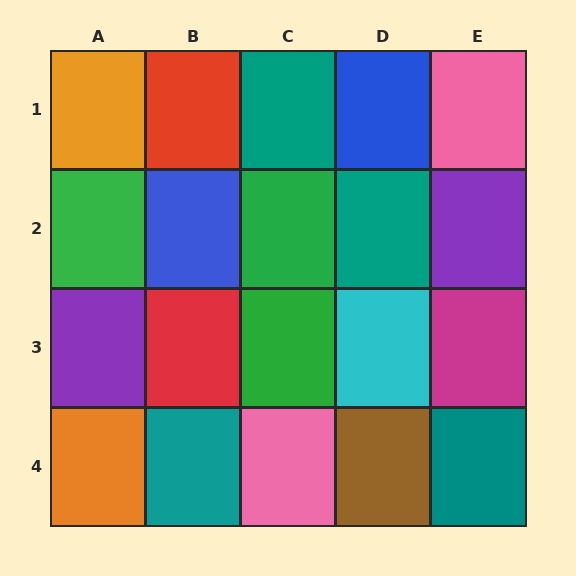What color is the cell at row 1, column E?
Pink.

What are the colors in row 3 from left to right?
Purple, red, green, cyan, magenta.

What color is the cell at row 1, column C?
Teal.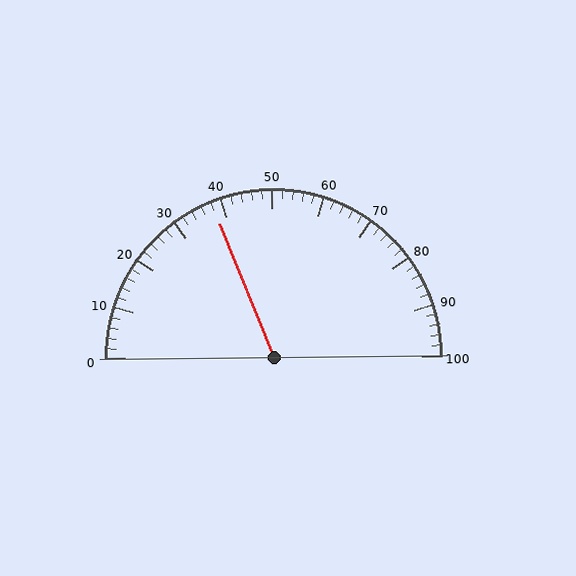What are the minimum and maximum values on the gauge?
The gauge ranges from 0 to 100.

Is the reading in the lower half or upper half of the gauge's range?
The reading is in the lower half of the range (0 to 100).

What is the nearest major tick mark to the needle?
The nearest major tick mark is 40.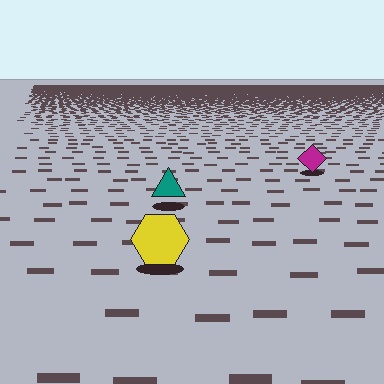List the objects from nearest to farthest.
From nearest to farthest: the yellow hexagon, the teal triangle, the magenta diamond.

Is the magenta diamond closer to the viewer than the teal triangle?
No. The teal triangle is closer — you can tell from the texture gradient: the ground texture is coarser near it.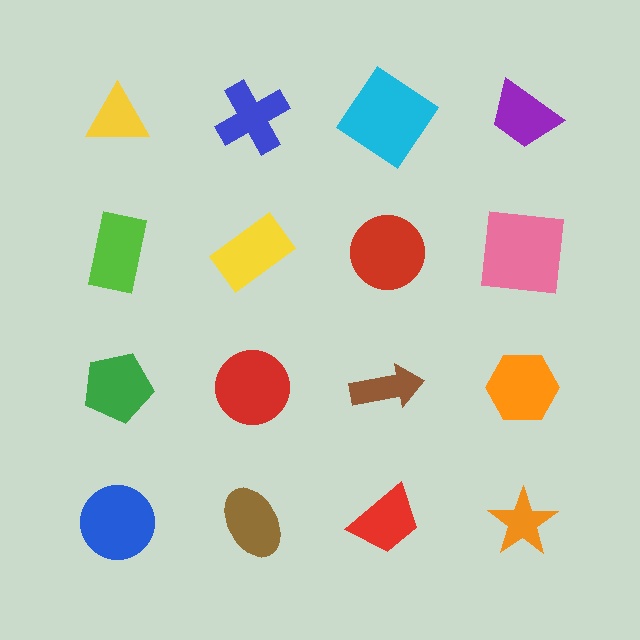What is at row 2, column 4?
A pink square.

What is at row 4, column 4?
An orange star.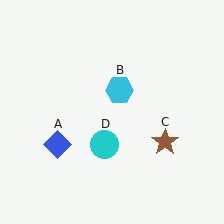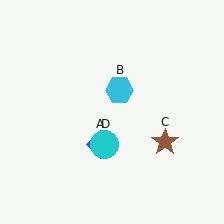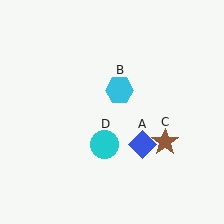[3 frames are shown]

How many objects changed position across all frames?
1 object changed position: blue diamond (object A).